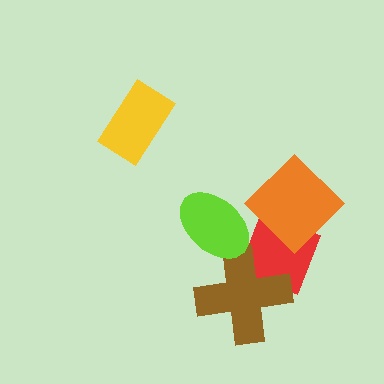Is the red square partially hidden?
Yes, it is partially covered by another shape.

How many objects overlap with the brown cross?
2 objects overlap with the brown cross.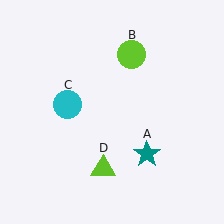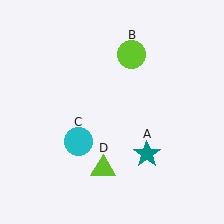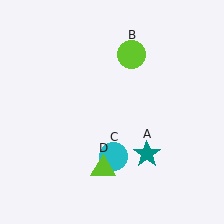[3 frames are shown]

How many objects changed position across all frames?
1 object changed position: cyan circle (object C).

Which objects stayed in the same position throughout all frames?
Teal star (object A) and lime circle (object B) and lime triangle (object D) remained stationary.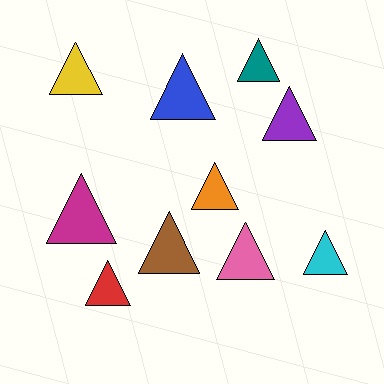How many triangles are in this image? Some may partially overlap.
There are 10 triangles.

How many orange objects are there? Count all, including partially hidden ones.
There is 1 orange object.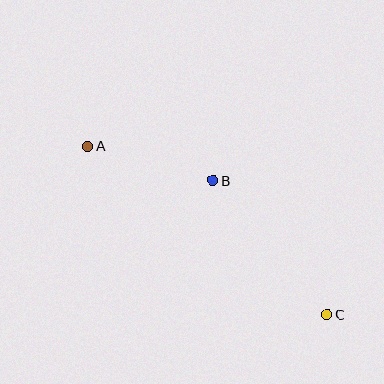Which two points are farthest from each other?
Points A and C are farthest from each other.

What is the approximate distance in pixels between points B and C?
The distance between B and C is approximately 176 pixels.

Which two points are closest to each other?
Points A and B are closest to each other.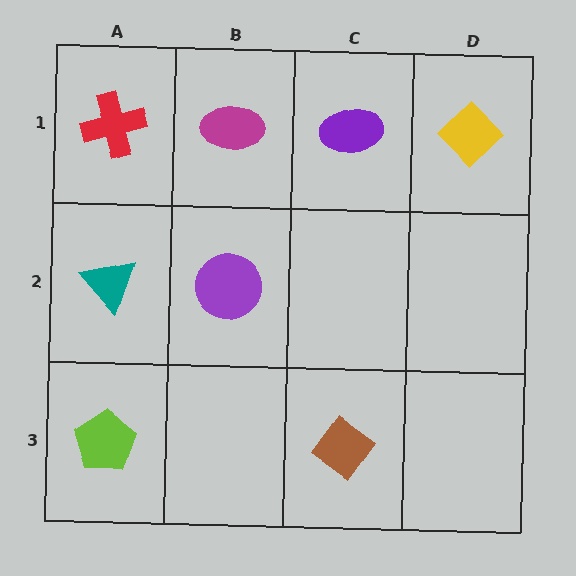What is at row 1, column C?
A purple ellipse.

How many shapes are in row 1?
4 shapes.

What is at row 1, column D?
A yellow diamond.